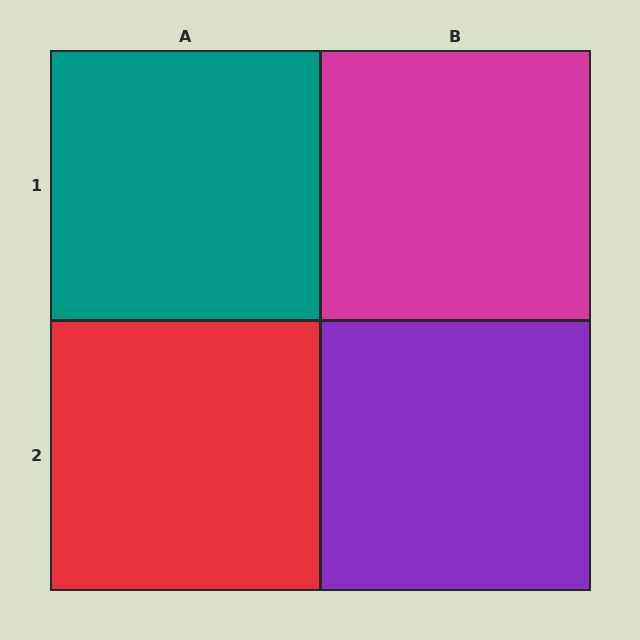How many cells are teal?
1 cell is teal.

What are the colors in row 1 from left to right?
Teal, magenta.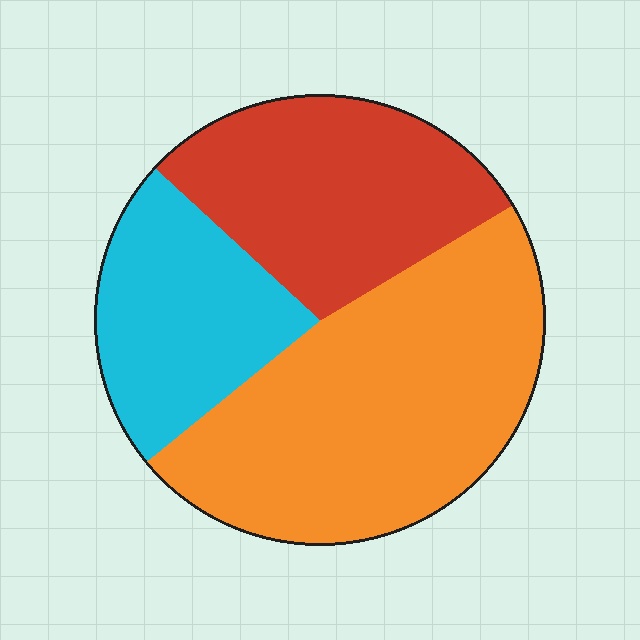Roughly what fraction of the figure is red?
Red takes up about one third (1/3) of the figure.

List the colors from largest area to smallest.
From largest to smallest: orange, red, cyan.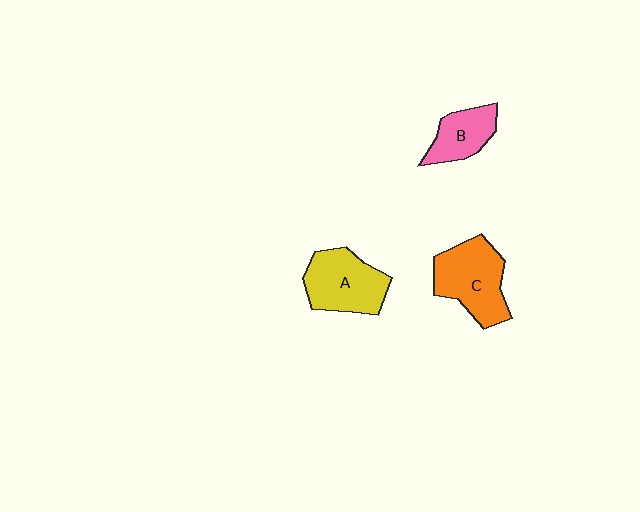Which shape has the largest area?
Shape C (orange).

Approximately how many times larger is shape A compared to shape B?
Approximately 1.5 times.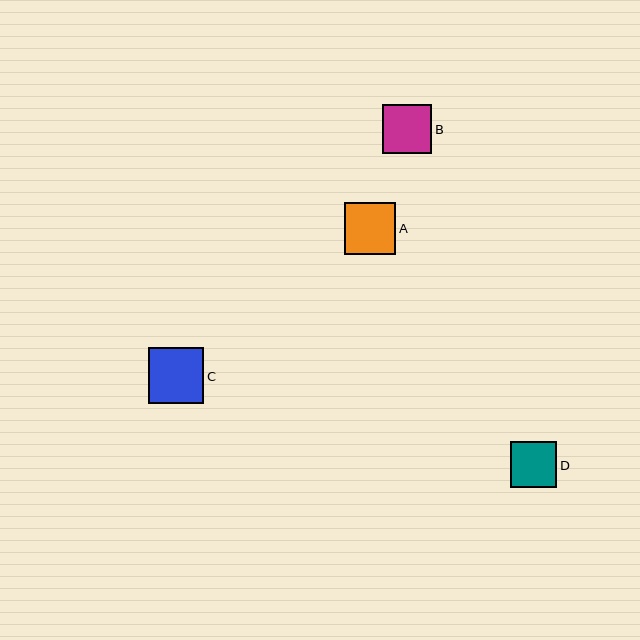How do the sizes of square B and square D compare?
Square B and square D are approximately the same size.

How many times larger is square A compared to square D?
Square A is approximately 1.1 times the size of square D.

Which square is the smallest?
Square D is the smallest with a size of approximately 46 pixels.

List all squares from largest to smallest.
From largest to smallest: C, A, B, D.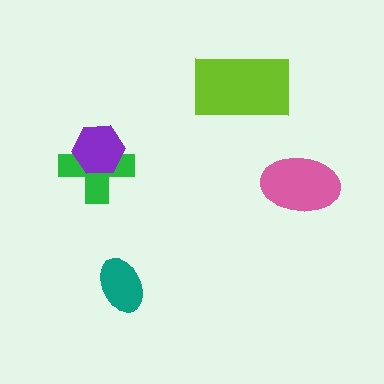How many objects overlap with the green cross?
1 object overlaps with the green cross.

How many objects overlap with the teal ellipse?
0 objects overlap with the teal ellipse.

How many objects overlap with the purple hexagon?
1 object overlaps with the purple hexagon.